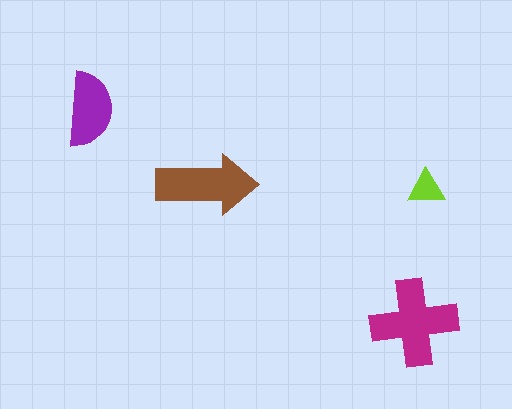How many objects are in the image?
There are 4 objects in the image.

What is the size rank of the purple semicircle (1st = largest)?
3rd.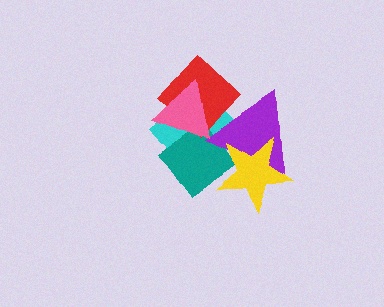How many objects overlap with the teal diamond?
5 objects overlap with the teal diamond.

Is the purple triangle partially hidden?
Yes, it is partially covered by another shape.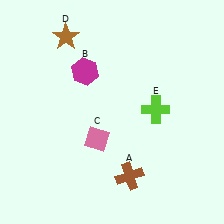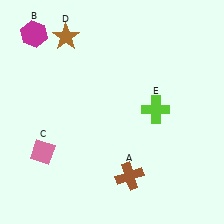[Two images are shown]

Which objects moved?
The objects that moved are: the magenta hexagon (B), the pink diamond (C).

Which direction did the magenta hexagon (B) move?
The magenta hexagon (B) moved left.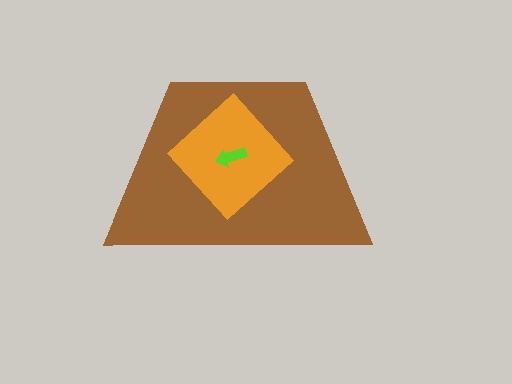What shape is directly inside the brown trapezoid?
The orange diamond.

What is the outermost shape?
The brown trapezoid.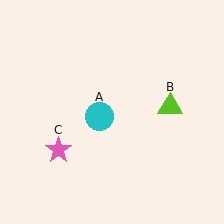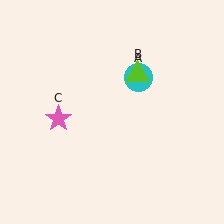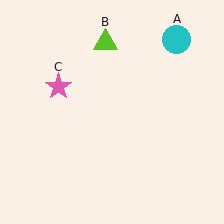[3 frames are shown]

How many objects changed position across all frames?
3 objects changed position: cyan circle (object A), lime triangle (object B), pink star (object C).